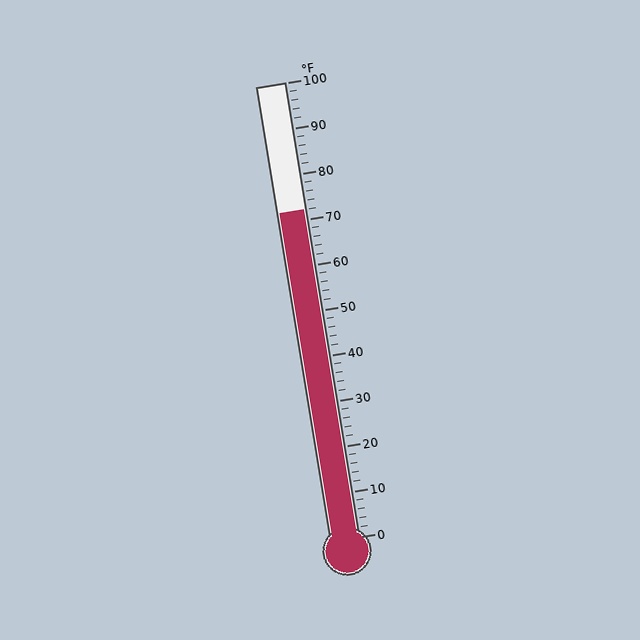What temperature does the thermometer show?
The thermometer shows approximately 72°F.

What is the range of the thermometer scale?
The thermometer scale ranges from 0°F to 100°F.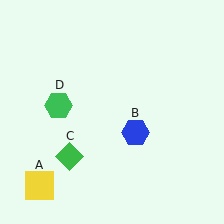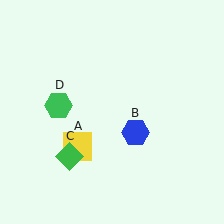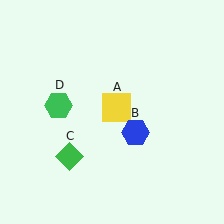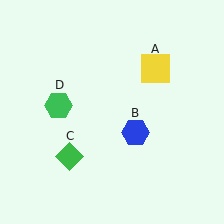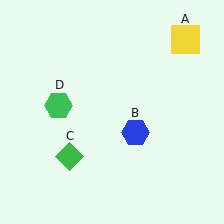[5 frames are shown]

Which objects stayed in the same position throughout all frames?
Blue hexagon (object B) and green diamond (object C) and green hexagon (object D) remained stationary.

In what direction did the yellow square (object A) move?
The yellow square (object A) moved up and to the right.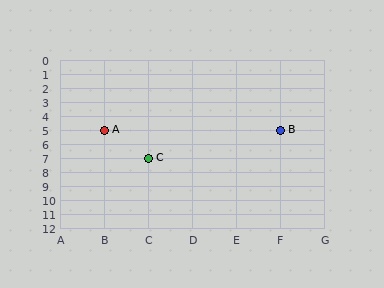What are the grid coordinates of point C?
Point C is at grid coordinates (C, 7).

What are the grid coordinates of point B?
Point B is at grid coordinates (F, 5).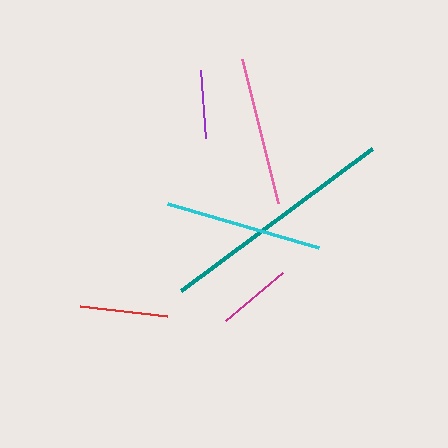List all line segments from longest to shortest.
From longest to shortest: teal, cyan, pink, red, magenta, purple.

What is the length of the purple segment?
The purple segment is approximately 67 pixels long.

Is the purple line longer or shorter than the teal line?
The teal line is longer than the purple line.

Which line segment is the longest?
The teal line is the longest at approximately 237 pixels.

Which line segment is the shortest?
The purple line is the shortest at approximately 67 pixels.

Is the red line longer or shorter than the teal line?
The teal line is longer than the red line.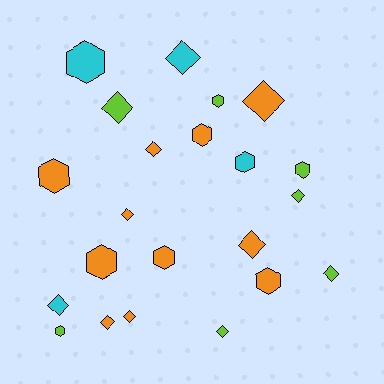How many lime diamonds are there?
There are 4 lime diamonds.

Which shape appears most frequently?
Diamond, with 12 objects.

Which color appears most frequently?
Orange, with 11 objects.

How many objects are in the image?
There are 22 objects.